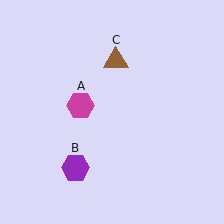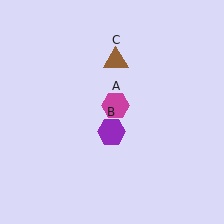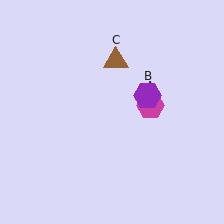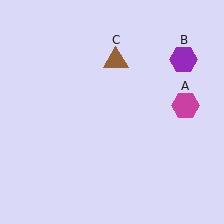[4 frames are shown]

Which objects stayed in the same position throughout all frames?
Brown triangle (object C) remained stationary.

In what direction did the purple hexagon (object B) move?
The purple hexagon (object B) moved up and to the right.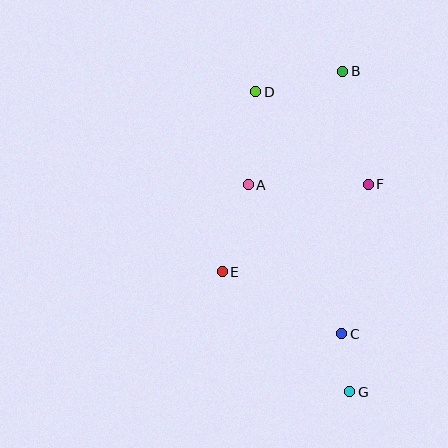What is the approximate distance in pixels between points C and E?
The distance between C and E is approximately 135 pixels.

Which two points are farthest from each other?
Points B and G are farthest from each other.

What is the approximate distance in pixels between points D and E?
The distance between D and E is approximately 183 pixels.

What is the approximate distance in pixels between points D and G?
The distance between D and G is approximately 314 pixels.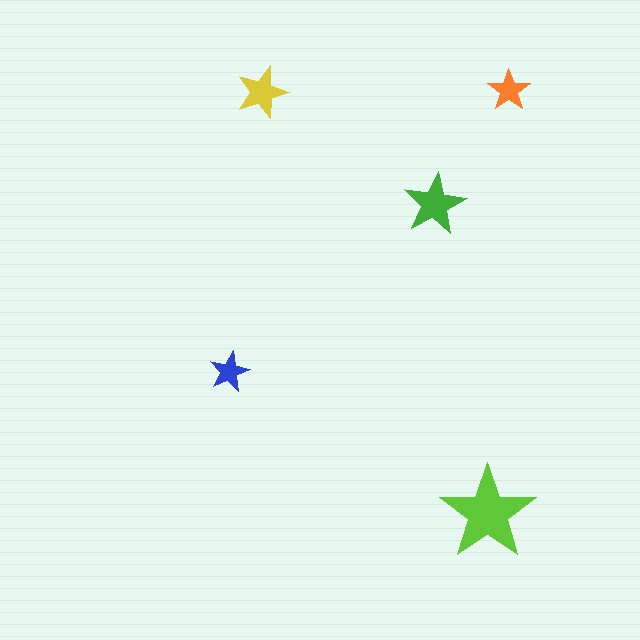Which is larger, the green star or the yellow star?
The green one.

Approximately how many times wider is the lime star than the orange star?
About 2.5 times wider.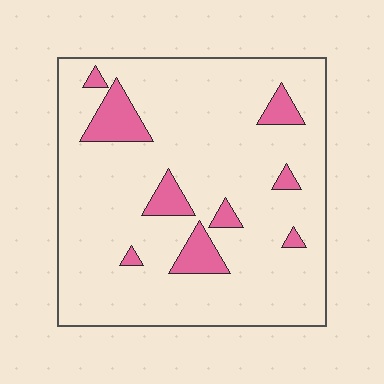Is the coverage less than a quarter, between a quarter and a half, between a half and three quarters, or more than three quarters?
Less than a quarter.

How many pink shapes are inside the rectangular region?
9.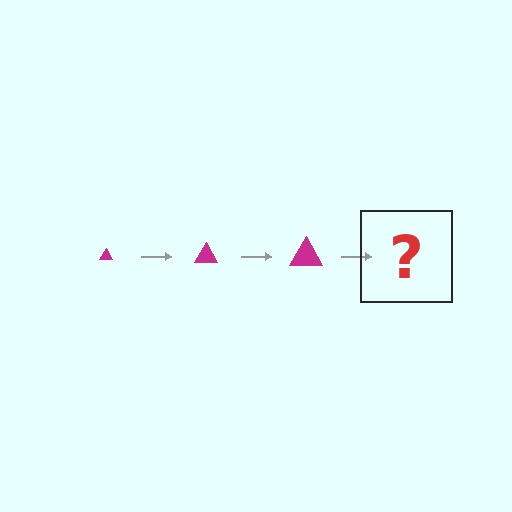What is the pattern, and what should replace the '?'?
The pattern is that the triangle gets progressively larger each step. The '?' should be a magenta triangle, larger than the previous one.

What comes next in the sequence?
The next element should be a magenta triangle, larger than the previous one.